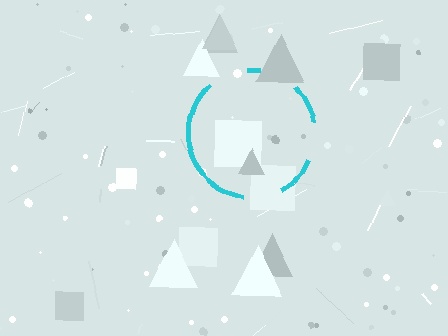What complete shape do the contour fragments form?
The contour fragments form a circle.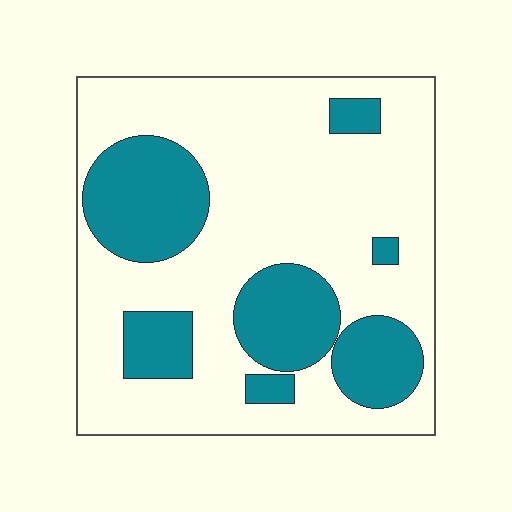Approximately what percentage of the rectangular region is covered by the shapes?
Approximately 30%.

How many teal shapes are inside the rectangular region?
7.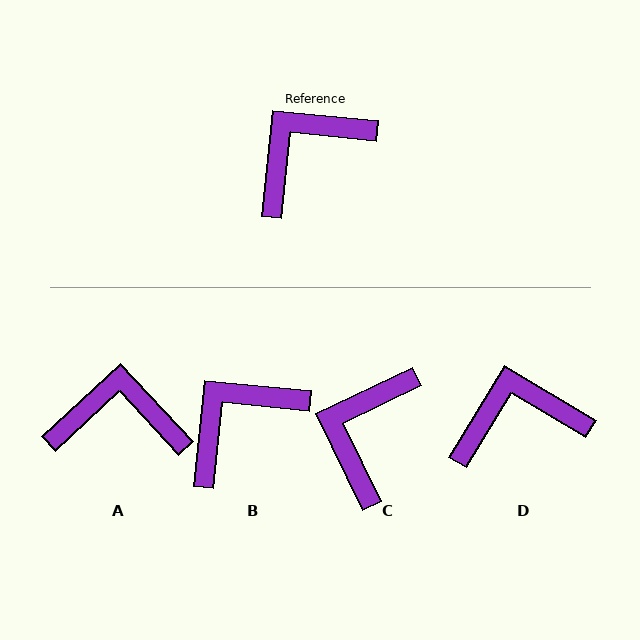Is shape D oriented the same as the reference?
No, it is off by about 25 degrees.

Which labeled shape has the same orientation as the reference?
B.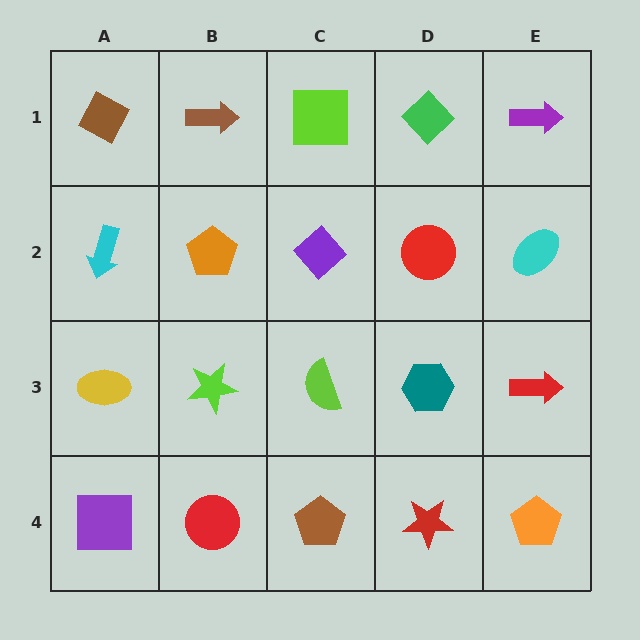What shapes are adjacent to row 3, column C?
A purple diamond (row 2, column C), a brown pentagon (row 4, column C), a lime star (row 3, column B), a teal hexagon (row 3, column D).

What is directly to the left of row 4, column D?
A brown pentagon.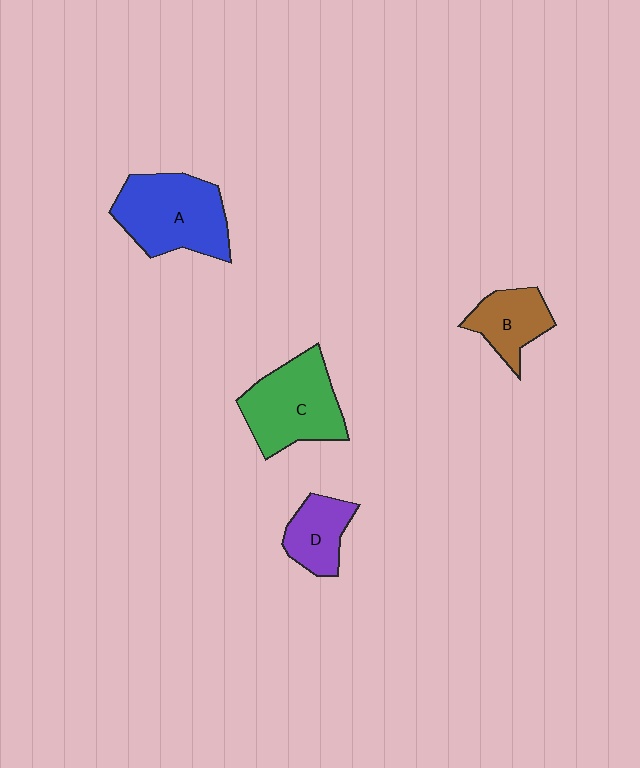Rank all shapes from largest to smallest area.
From largest to smallest: A (blue), C (green), B (brown), D (purple).